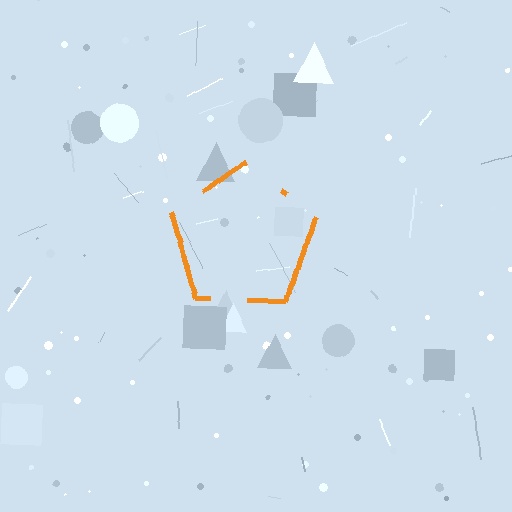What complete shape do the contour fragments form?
The contour fragments form a pentagon.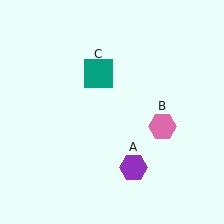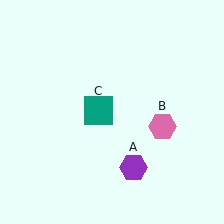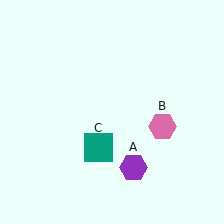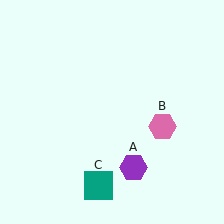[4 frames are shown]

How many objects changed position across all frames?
1 object changed position: teal square (object C).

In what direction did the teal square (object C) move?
The teal square (object C) moved down.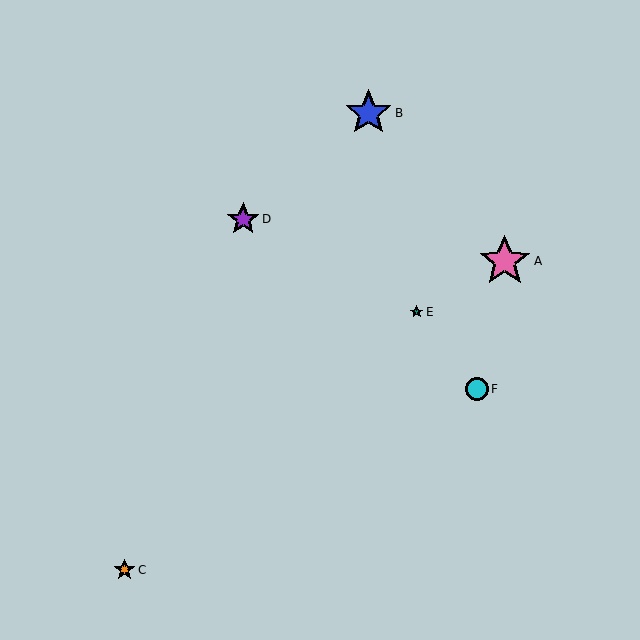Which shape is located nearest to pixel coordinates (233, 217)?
The purple star (labeled D) at (243, 219) is nearest to that location.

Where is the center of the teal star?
The center of the teal star is at (417, 312).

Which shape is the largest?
The pink star (labeled A) is the largest.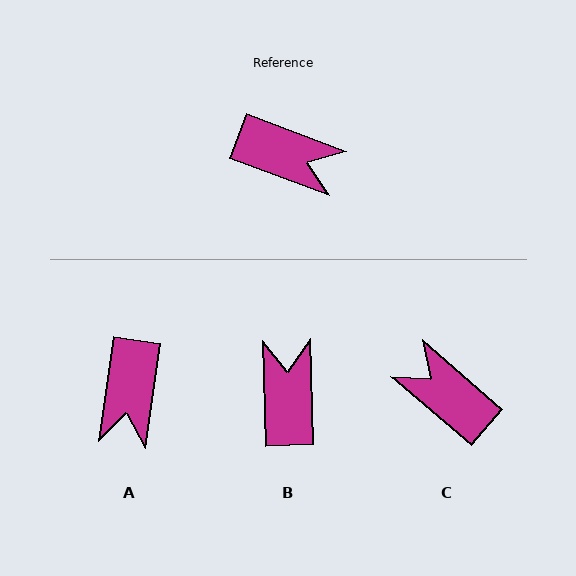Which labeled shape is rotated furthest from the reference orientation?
C, about 160 degrees away.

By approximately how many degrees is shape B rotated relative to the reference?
Approximately 113 degrees counter-clockwise.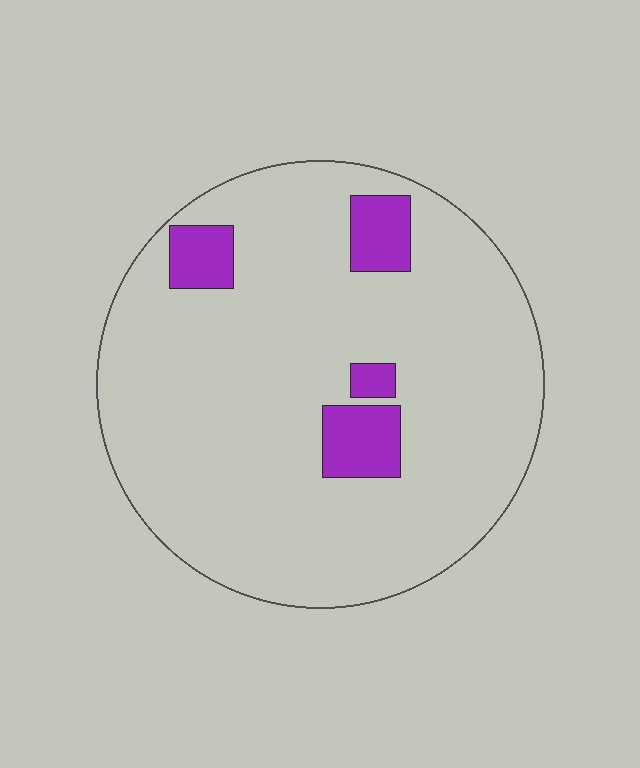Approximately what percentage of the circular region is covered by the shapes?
Approximately 10%.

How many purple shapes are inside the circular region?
4.